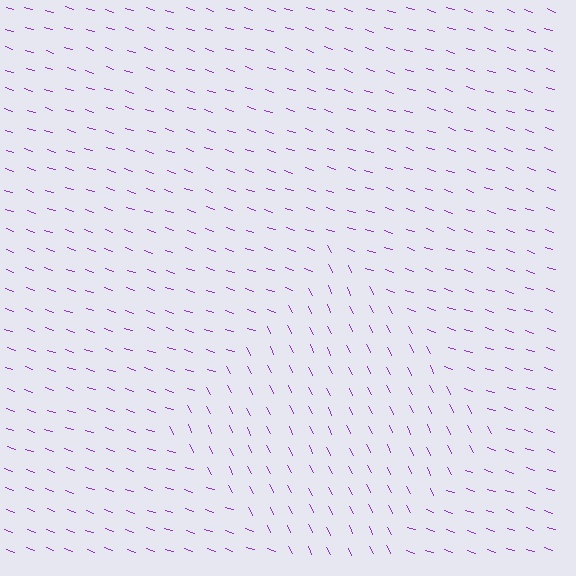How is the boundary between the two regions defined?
The boundary is defined purely by a change in line orientation (approximately 45 degrees difference). All lines are the same color and thickness.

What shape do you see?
I see a diamond.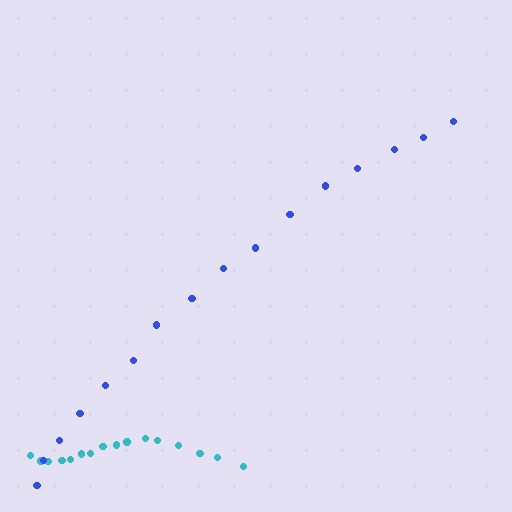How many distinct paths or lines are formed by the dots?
There are 2 distinct paths.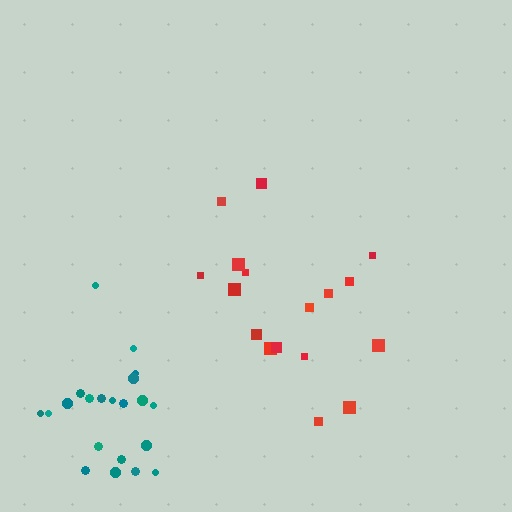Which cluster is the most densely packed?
Teal.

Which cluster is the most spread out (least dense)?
Red.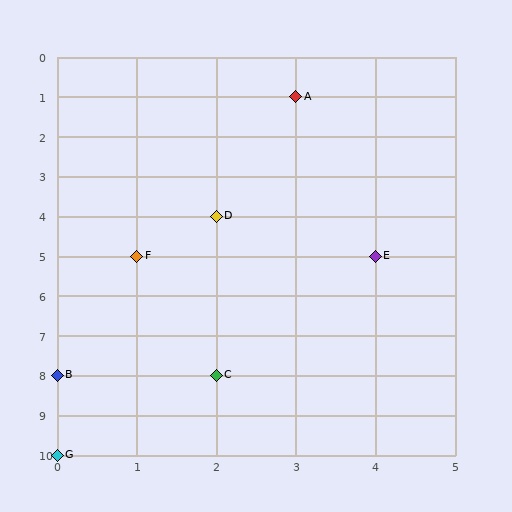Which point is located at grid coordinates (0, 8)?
Point B is at (0, 8).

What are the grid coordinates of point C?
Point C is at grid coordinates (2, 8).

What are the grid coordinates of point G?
Point G is at grid coordinates (0, 10).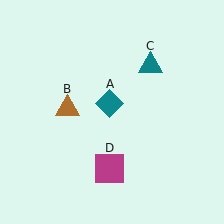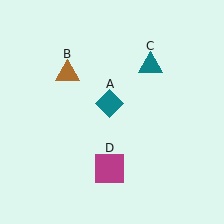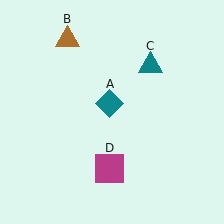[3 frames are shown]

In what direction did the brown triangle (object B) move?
The brown triangle (object B) moved up.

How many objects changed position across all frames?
1 object changed position: brown triangle (object B).